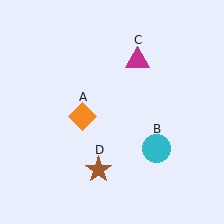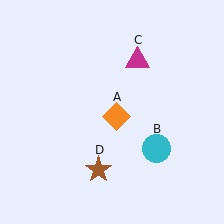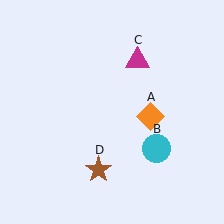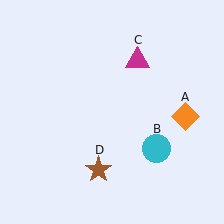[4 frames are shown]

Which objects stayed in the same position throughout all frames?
Cyan circle (object B) and magenta triangle (object C) and brown star (object D) remained stationary.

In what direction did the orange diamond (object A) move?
The orange diamond (object A) moved right.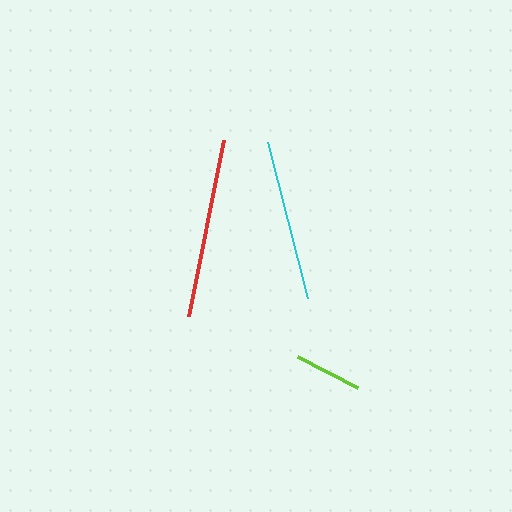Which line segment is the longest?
The red line is the longest at approximately 179 pixels.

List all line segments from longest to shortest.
From longest to shortest: red, cyan, lime.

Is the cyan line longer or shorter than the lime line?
The cyan line is longer than the lime line.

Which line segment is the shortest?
The lime line is the shortest at approximately 68 pixels.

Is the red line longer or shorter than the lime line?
The red line is longer than the lime line.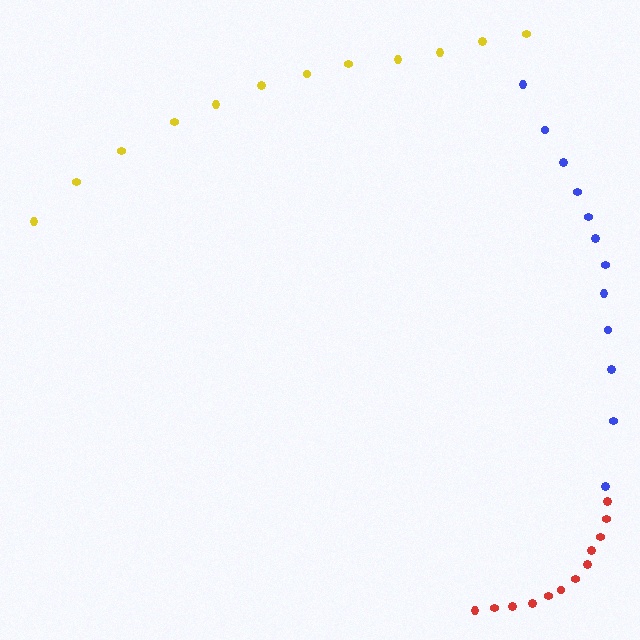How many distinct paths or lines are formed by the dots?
There are 3 distinct paths.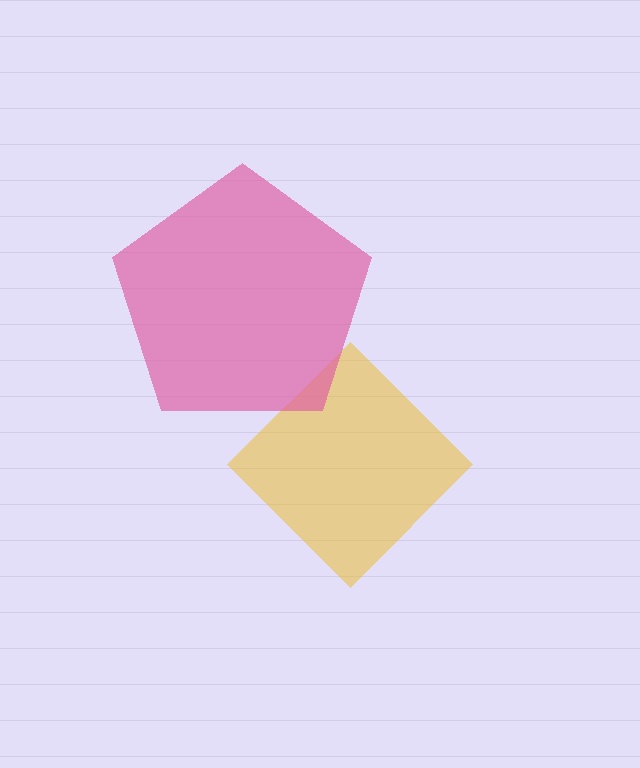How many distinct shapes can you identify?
There are 2 distinct shapes: a yellow diamond, a pink pentagon.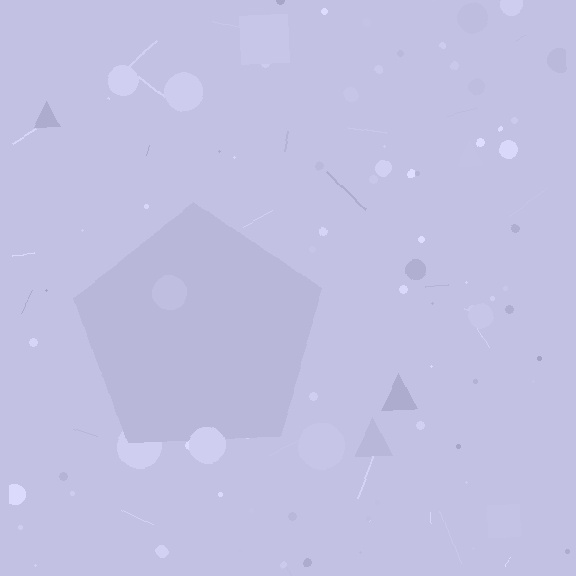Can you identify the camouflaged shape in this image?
The camouflaged shape is a pentagon.